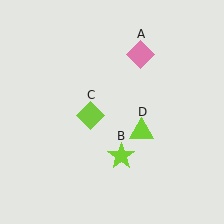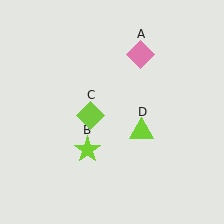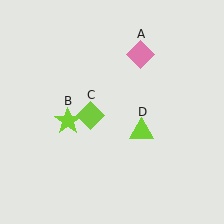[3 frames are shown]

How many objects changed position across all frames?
1 object changed position: lime star (object B).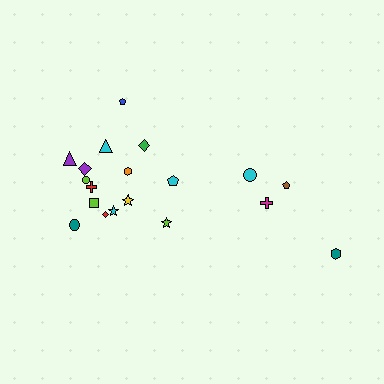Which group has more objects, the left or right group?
The left group.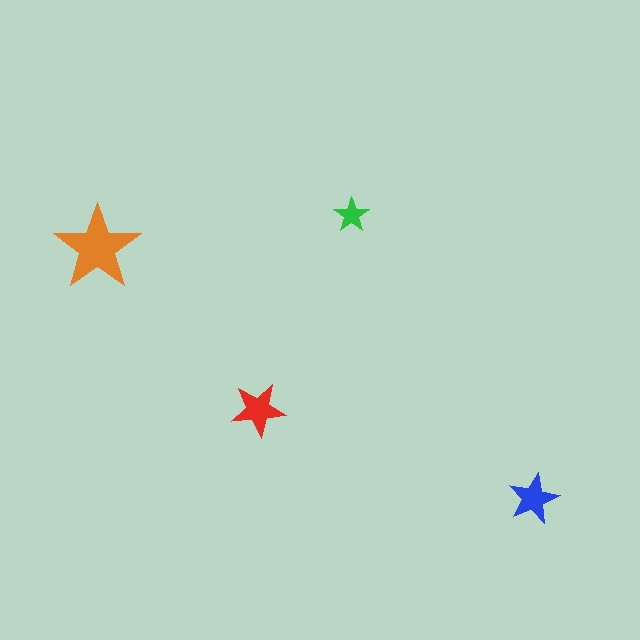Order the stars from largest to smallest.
the orange one, the red one, the blue one, the green one.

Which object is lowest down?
The blue star is bottommost.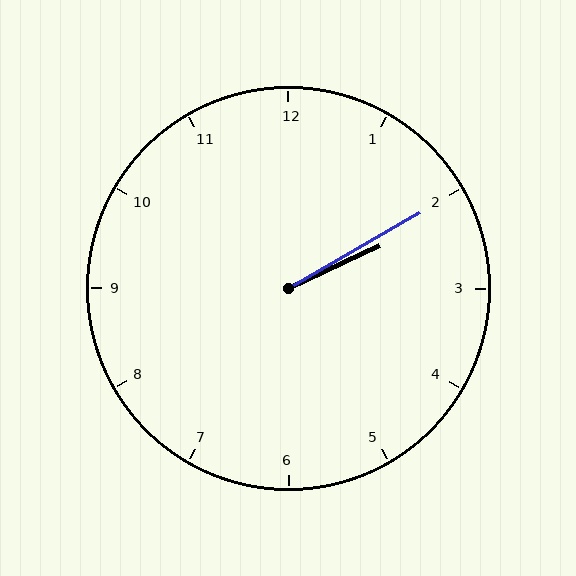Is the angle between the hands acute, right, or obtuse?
It is acute.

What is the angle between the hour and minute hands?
Approximately 5 degrees.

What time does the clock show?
2:10.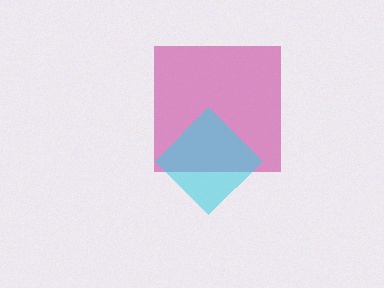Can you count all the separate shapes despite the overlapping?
Yes, there are 2 separate shapes.